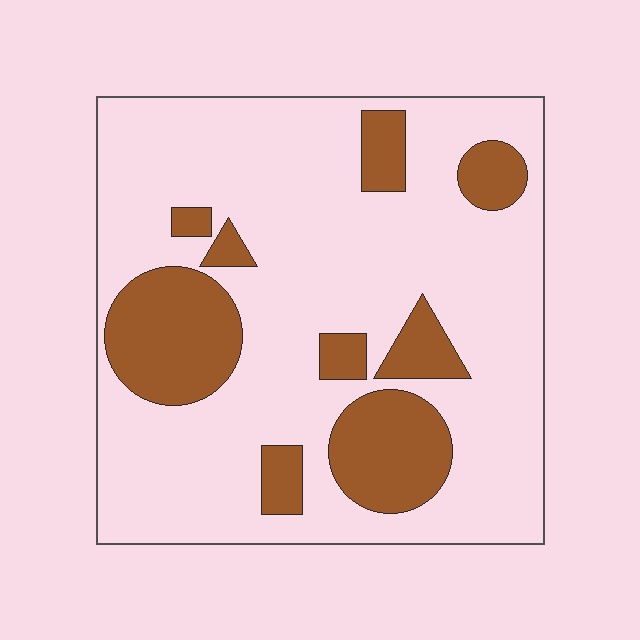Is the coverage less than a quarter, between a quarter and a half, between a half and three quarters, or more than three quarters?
Less than a quarter.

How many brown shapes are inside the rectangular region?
9.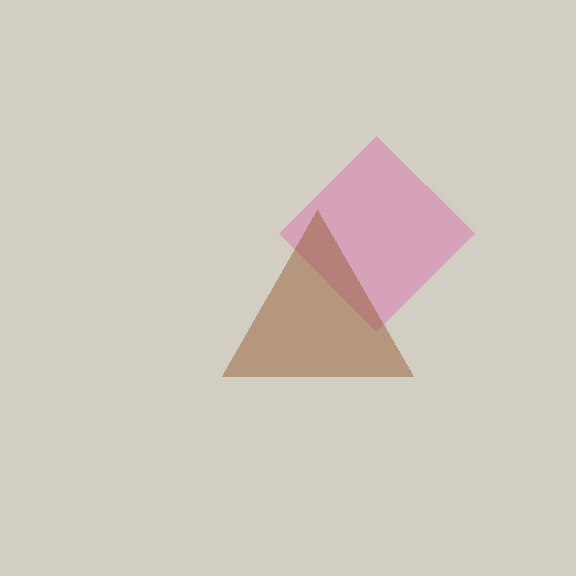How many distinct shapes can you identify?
There are 2 distinct shapes: a pink diamond, a brown triangle.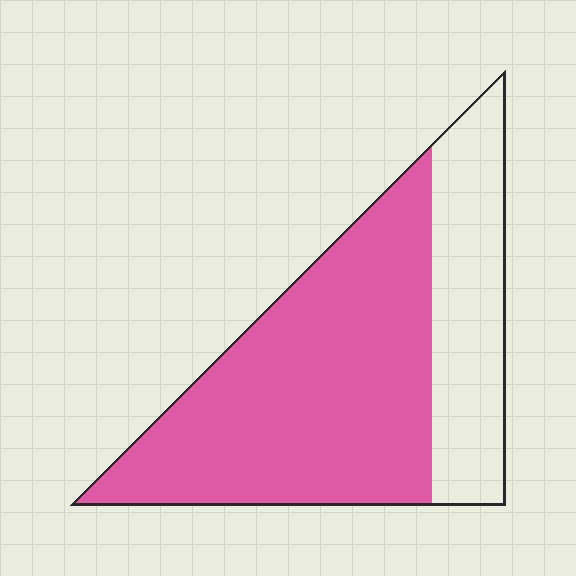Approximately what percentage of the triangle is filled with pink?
Approximately 70%.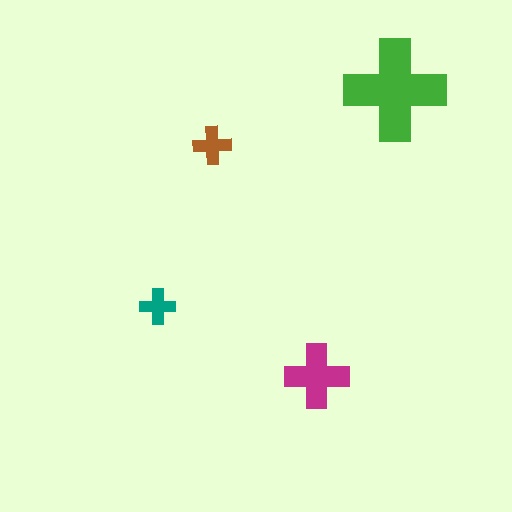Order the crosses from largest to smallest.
the green one, the magenta one, the brown one, the teal one.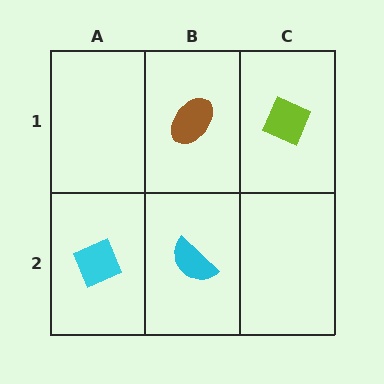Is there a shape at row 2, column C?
No, that cell is empty.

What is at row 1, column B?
A brown ellipse.